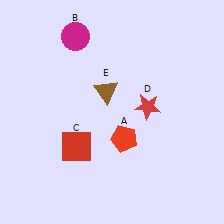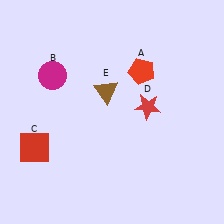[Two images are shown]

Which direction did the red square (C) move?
The red square (C) moved left.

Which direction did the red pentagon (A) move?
The red pentagon (A) moved up.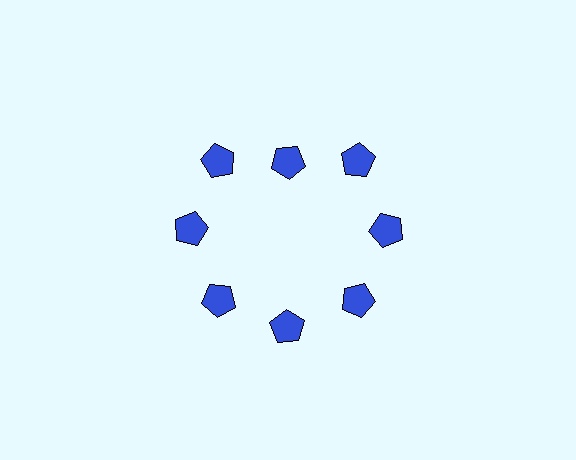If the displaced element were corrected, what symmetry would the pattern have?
It would have 8-fold rotational symmetry — the pattern would map onto itself every 45 degrees.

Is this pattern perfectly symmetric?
No. The 8 blue pentagons are arranged in a ring, but one element near the 12 o'clock position is pulled inward toward the center, breaking the 8-fold rotational symmetry.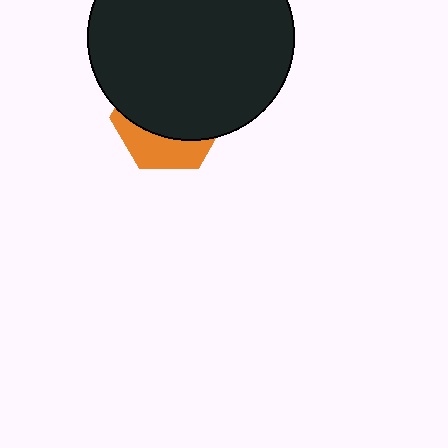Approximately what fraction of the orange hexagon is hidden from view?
Roughly 68% of the orange hexagon is hidden behind the black circle.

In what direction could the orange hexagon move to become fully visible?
The orange hexagon could move down. That would shift it out from behind the black circle entirely.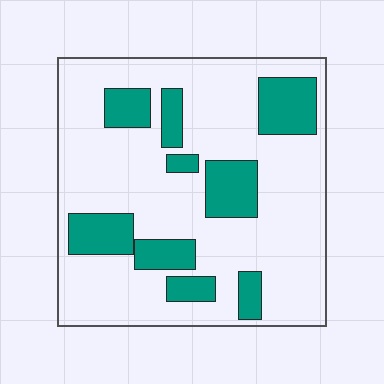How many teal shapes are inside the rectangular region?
9.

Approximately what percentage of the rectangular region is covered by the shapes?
Approximately 25%.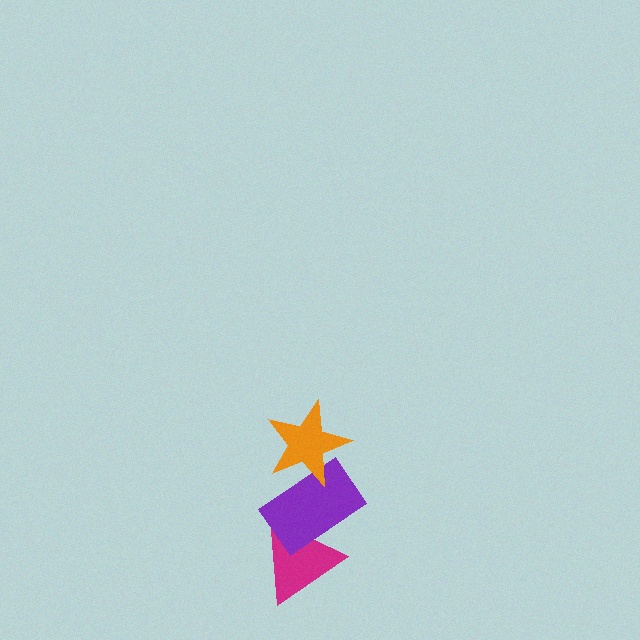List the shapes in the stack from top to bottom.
From top to bottom: the orange star, the purple rectangle, the magenta triangle.